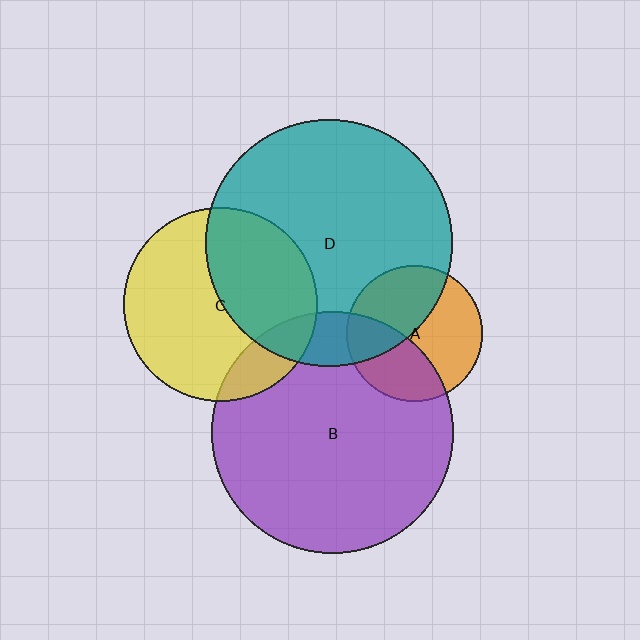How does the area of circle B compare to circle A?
Approximately 3.2 times.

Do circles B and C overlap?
Yes.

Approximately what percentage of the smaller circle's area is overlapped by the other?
Approximately 15%.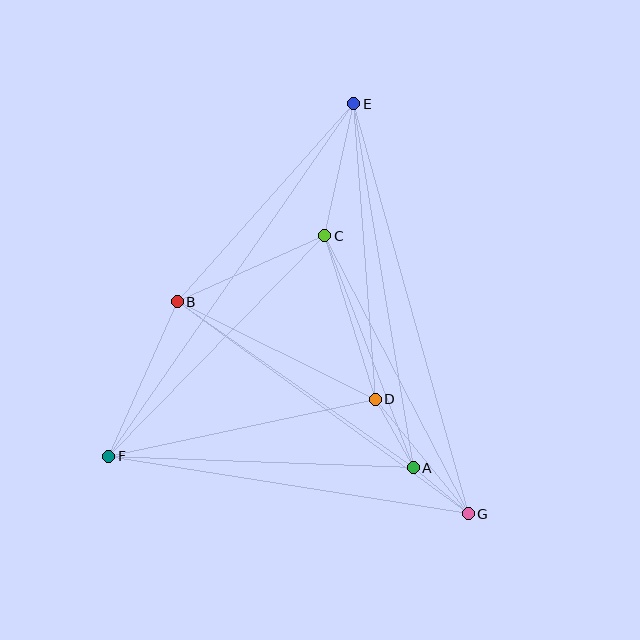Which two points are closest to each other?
Points A and G are closest to each other.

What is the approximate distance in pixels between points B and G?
The distance between B and G is approximately 360 pixels.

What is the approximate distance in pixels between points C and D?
The distance between C and D is approximately 171 pixels.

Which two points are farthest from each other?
Points E and F are farthest from each other.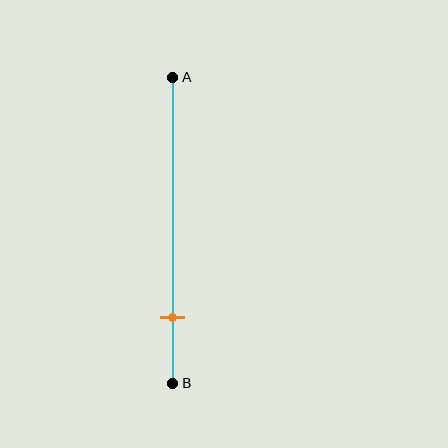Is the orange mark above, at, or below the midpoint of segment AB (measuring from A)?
The orange mark is below the midpoint of segment AB.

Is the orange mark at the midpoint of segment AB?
No, the mark is at about 80% from A, not at the 50% midpoint.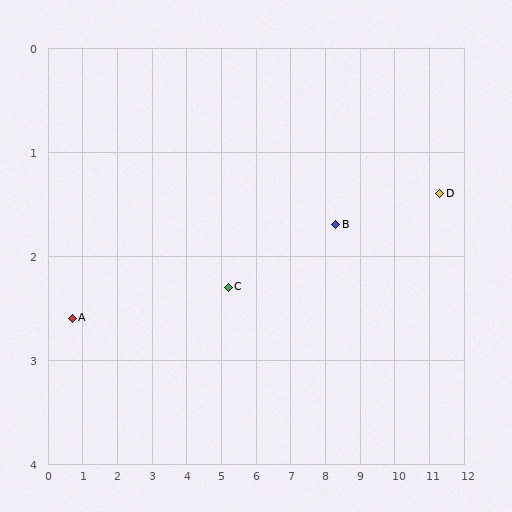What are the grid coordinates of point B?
Point B is at approximately (8.3, 1.7).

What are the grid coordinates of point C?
Point C is at approximately (5.2, 2.3).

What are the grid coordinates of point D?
Point D is at approximately (11.3, 1.4).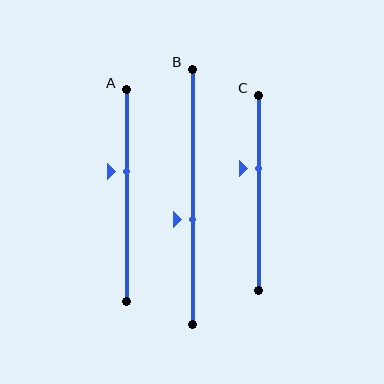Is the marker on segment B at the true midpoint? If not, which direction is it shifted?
No, the marker on segment B is shifted downward by about 9% of the segment length.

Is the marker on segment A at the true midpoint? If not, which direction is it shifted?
No, the marker on segment A is shifted upward by about 12% of the segment length.